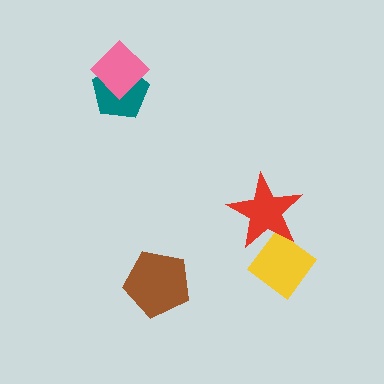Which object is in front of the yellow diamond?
The red star is in front of the yellow diamond.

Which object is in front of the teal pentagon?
The pink diamond is in front of the teal pentagon.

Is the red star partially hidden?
No, no other shape covers it.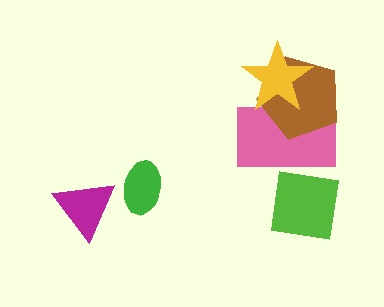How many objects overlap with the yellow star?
2 objects overlap with the yellow star.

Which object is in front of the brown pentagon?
The yellow star is in front of the brown pentagon.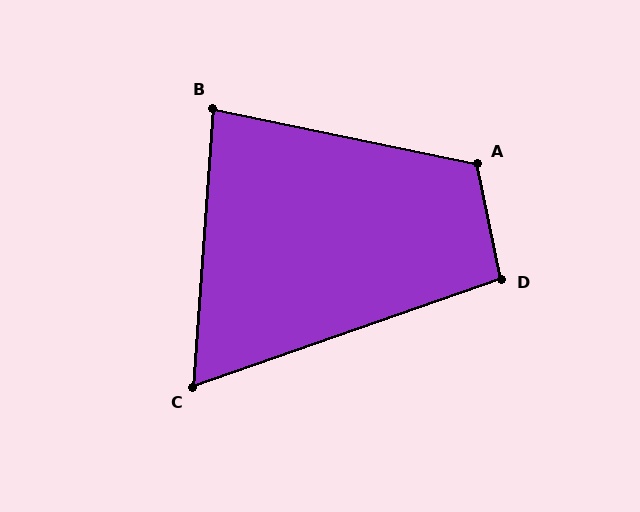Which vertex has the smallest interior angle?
C, at approximately 67 degrees.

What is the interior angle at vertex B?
Approximately 82 degrees (acute).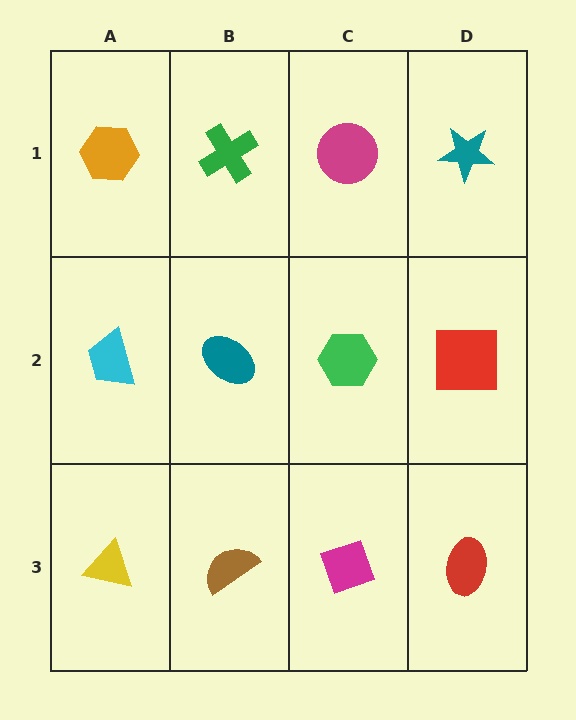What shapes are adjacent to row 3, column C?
A green hexagon (row 2, column C), a brown semicircle (row 3, column B), a red ellipse (row 3, column D).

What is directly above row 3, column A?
A cyan trapezoid.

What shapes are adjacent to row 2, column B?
A green cross (row 1, column B), a brown semicircle (row 3, column B), a cyan trapezoid (row 2, column A), a green hexagon (row 2, column C).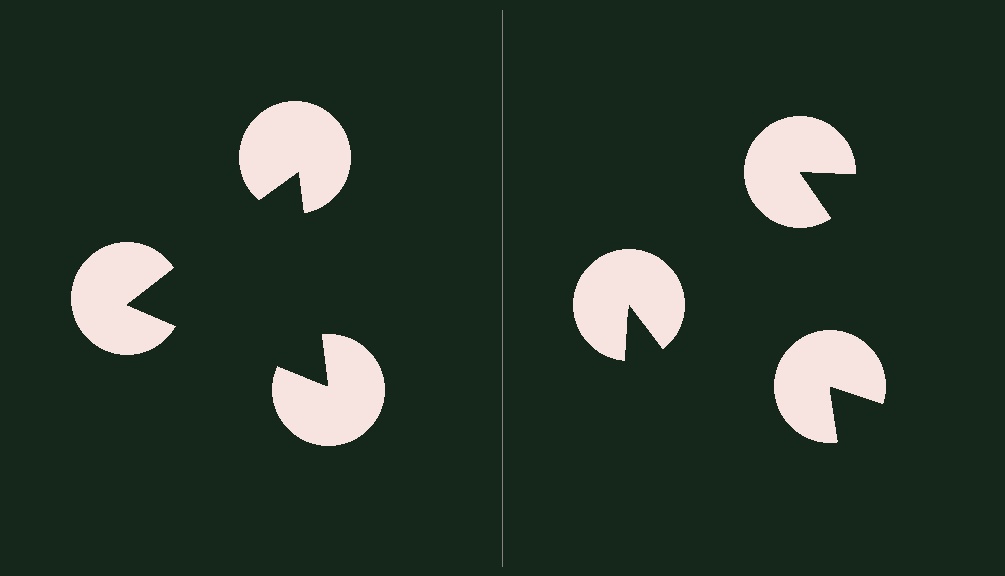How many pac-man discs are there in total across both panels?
6 — 3 on each side.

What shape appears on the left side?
An illusory triangle.